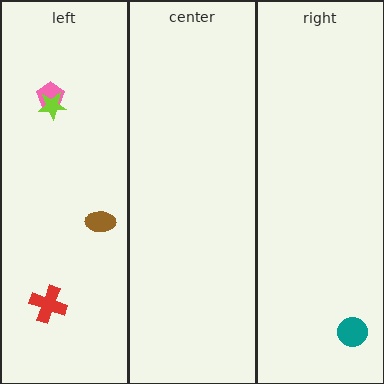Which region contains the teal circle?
The right region.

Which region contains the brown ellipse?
The left region.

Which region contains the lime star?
The left region.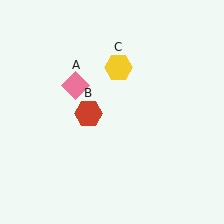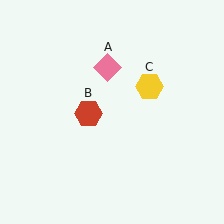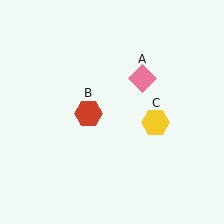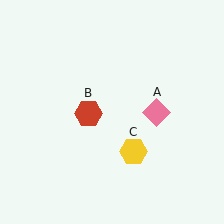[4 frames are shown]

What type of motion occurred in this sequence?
The pink diamond (object A), yellow hexagon (object C) rotated clockwise around the center of the scene.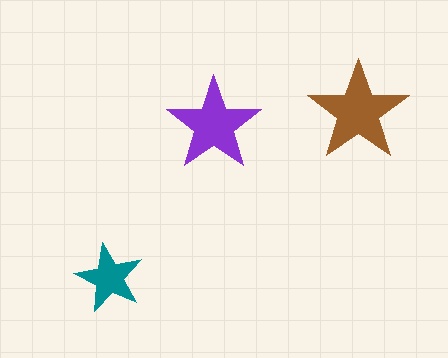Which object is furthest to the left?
The teal star is leftmost.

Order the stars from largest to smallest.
the brown one, the purple one, the teal one.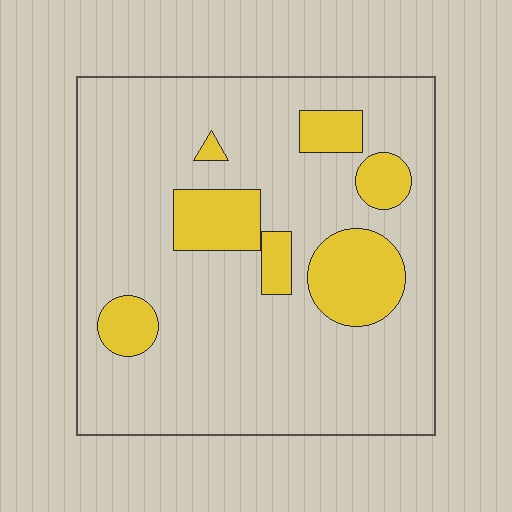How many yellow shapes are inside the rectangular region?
7.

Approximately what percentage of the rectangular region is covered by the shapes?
Approximately 20%.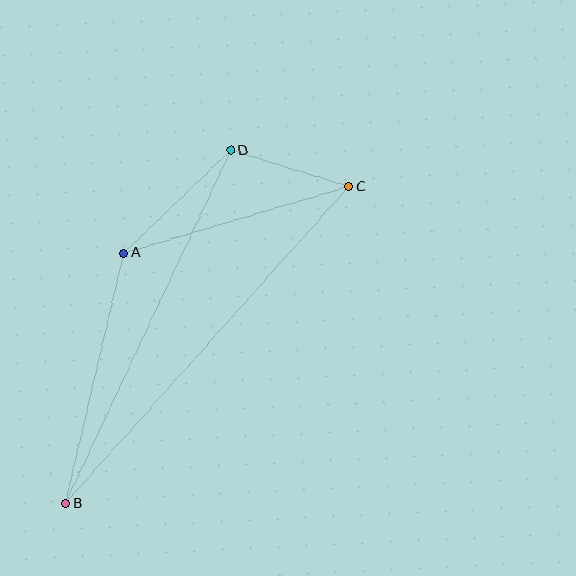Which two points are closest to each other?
Points C and D are closest to each other.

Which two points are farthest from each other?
Points B and C are farthest from each other.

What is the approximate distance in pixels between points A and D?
The distance between A and D is approximately 148 pixels.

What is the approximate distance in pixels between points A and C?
The distance between A and C is approximately 235 pixels.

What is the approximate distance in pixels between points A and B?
The distance between A and B is approximately 257 pixels.